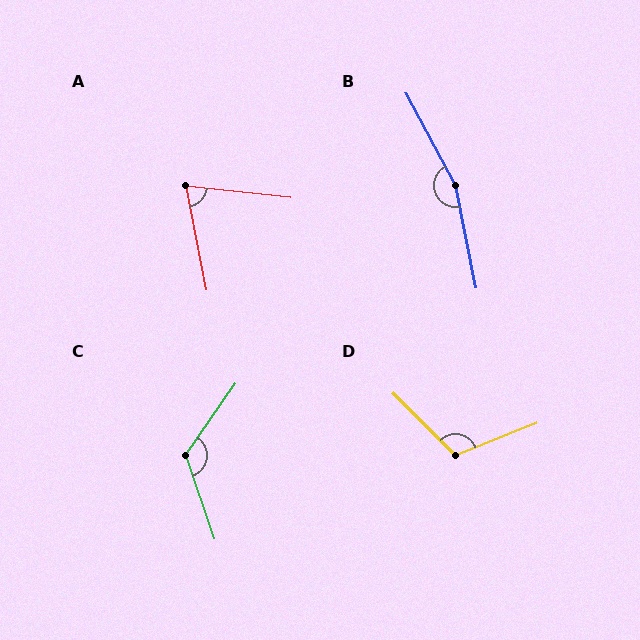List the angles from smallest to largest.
A (73°), D (114°), C (126°), B (164°).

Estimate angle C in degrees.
Approximately 126 degrees.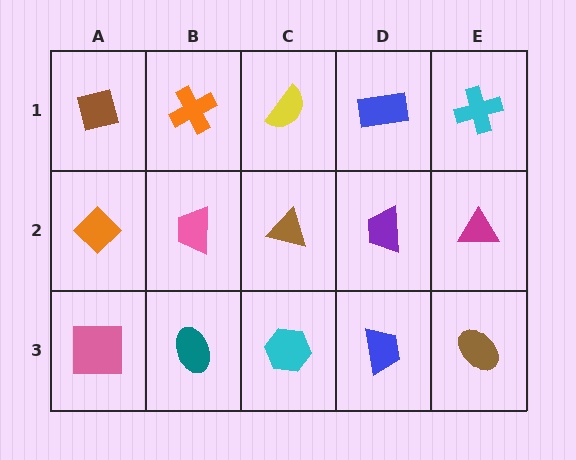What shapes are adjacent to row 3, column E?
A magenta triangle (row 2, column E), a blue trapezoid (row 3, column D).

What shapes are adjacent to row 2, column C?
A yellow semicircle (row 1, column C), a cyan hexagon (row 3, column C), a pink trapezoid (row 2, column B), a purple trapezoid (row 2, column D).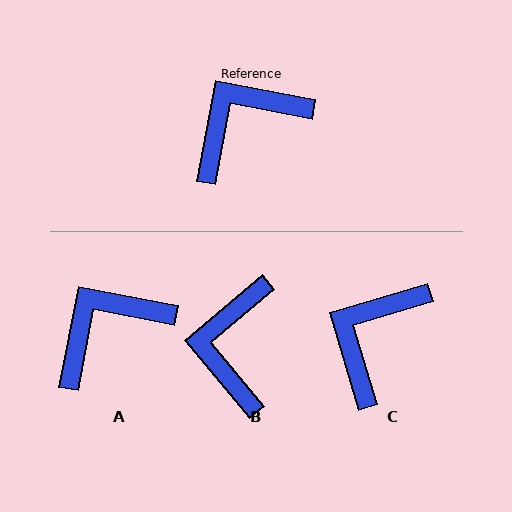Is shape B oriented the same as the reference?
No, it is off by about 51 degrees.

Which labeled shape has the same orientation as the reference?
A.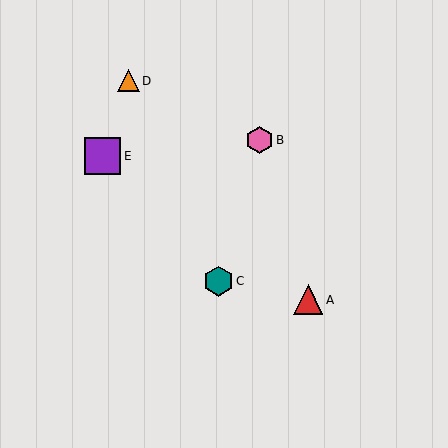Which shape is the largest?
The purple square (labeled E) is the largest.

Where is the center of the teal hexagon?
The center of the teal hexagon is at (218, 281).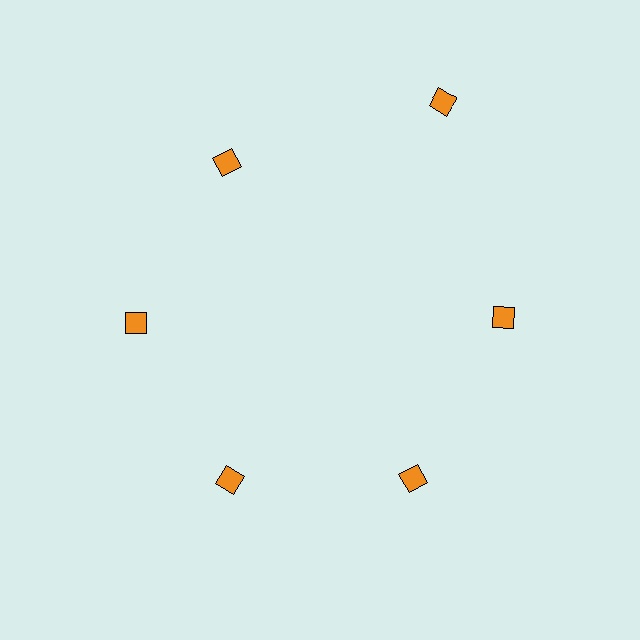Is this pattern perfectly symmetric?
No. The 6 orange diamonds are arranged in a ring, but one element near the 1 o'clock position is pushed outward from the center, breaking the 6-fold rotational symmetry.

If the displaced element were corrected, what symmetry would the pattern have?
It would have 6-fold rotational symmetry — the pattern would map onto itself every 60 degrees.